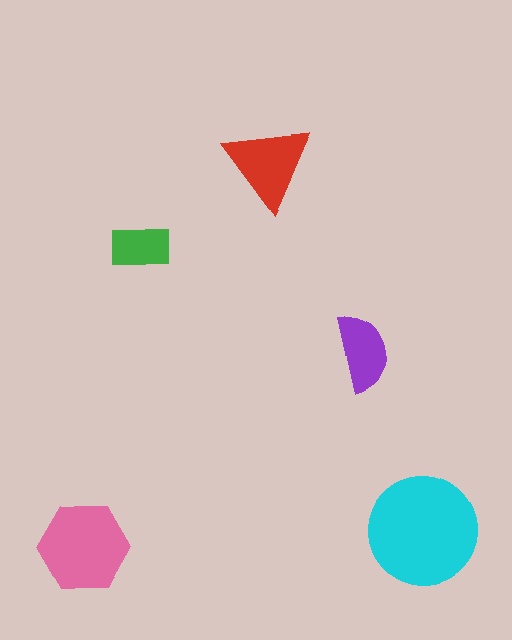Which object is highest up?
The red triangle is topmost.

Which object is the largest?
The cyan circle.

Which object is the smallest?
The green rectangle.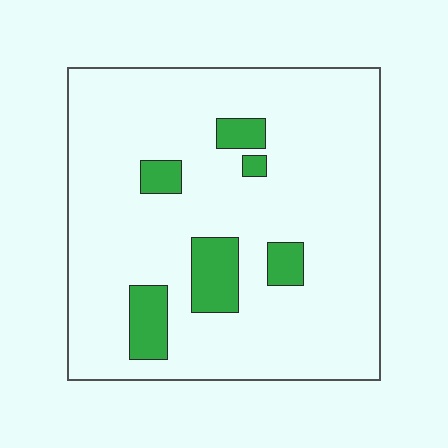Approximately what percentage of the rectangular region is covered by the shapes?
Approximately 10%.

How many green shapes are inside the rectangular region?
6.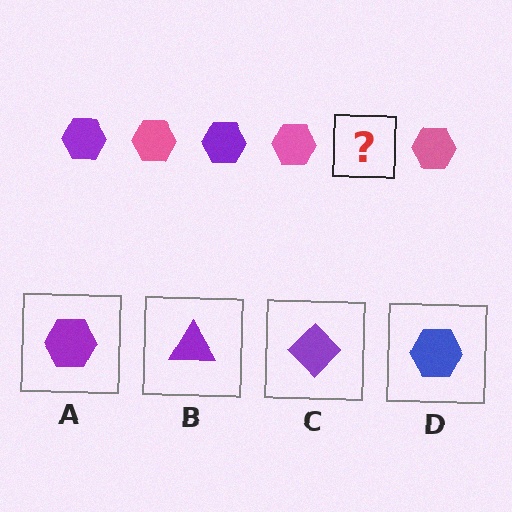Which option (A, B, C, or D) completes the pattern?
A.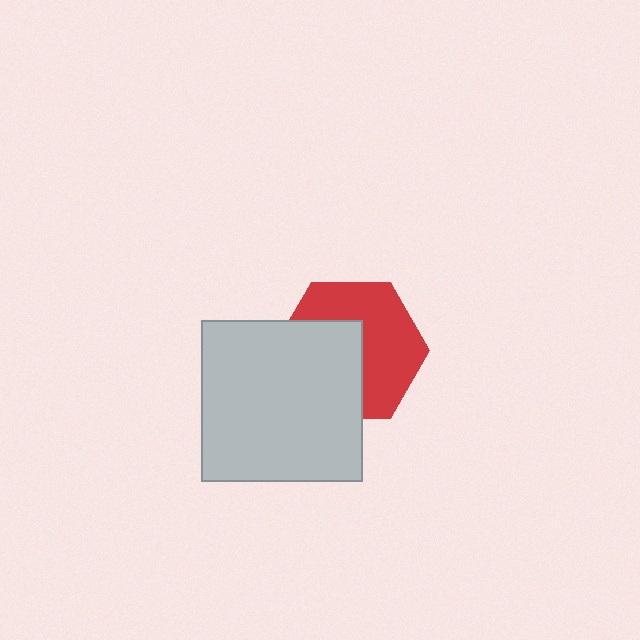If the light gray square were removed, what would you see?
You would see the complete red hexagon.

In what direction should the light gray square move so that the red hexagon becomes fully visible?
The light gray square should move toward the lower-left. That is the shortest direction to clear the overlap and leave the red hexagon fully visible.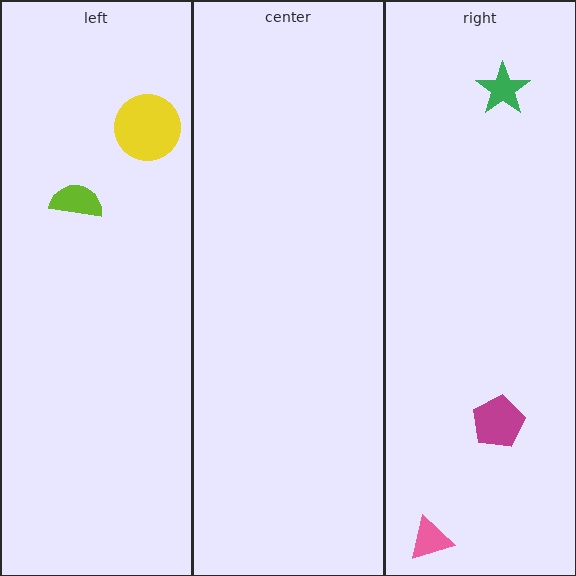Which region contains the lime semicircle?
The left region.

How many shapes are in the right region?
3.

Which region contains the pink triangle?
The right region.